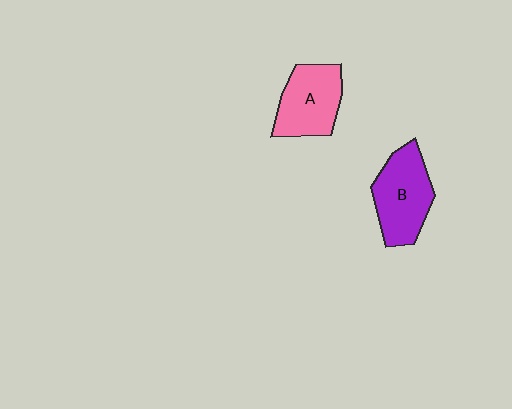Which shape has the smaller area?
Shape A (pink).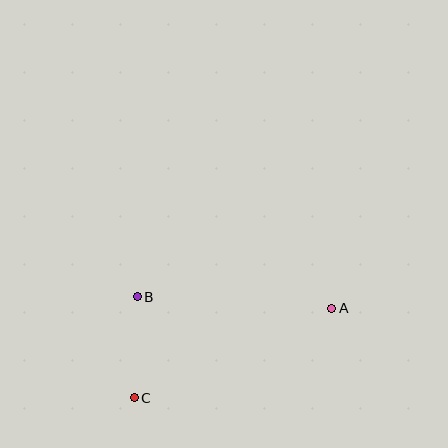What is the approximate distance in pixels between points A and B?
The distance between A and B is approximately 195 pixels.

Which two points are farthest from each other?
Points A and C are farthest from each other.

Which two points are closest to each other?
Points B and C are closest to each other.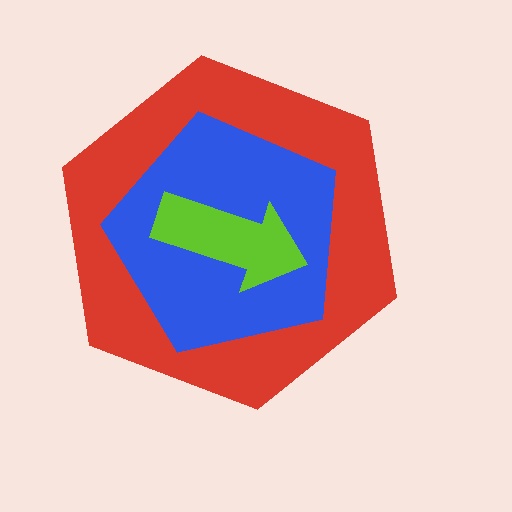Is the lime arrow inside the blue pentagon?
Yes.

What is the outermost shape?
The red hexagon.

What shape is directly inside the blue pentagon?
The lime arrow.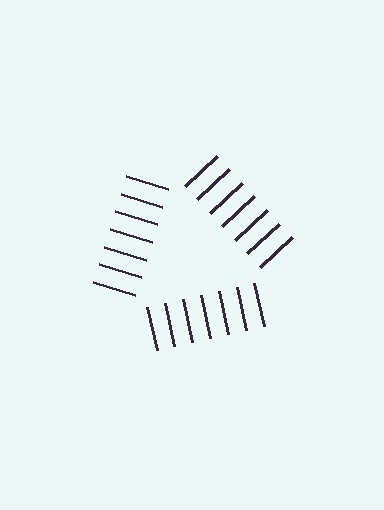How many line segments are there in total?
21 — 7 along each of the 3 edges.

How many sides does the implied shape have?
3 sides — the line-ends trace a triangle.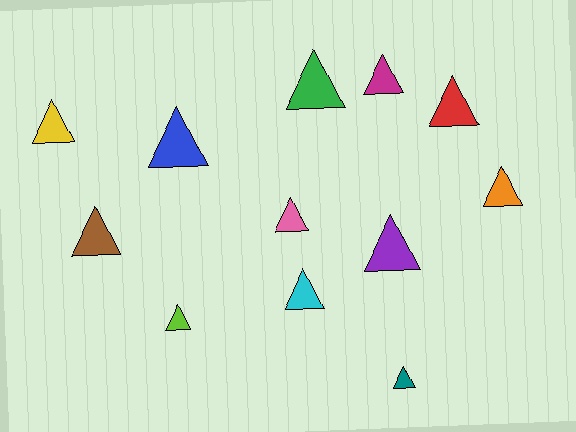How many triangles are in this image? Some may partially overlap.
There are 12 triangles.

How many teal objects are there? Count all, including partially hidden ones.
There is 1 teal object.